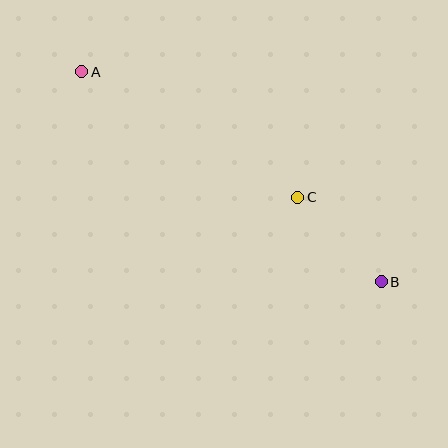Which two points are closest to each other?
Points B and C are closest to each other.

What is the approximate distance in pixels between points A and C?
The distance between A and C is approximately 250 pixels.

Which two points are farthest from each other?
Points A and B are farthest from each other.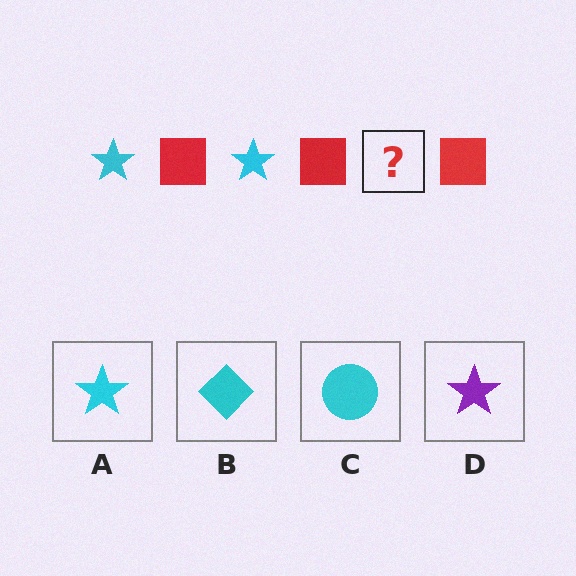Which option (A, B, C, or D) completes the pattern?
A.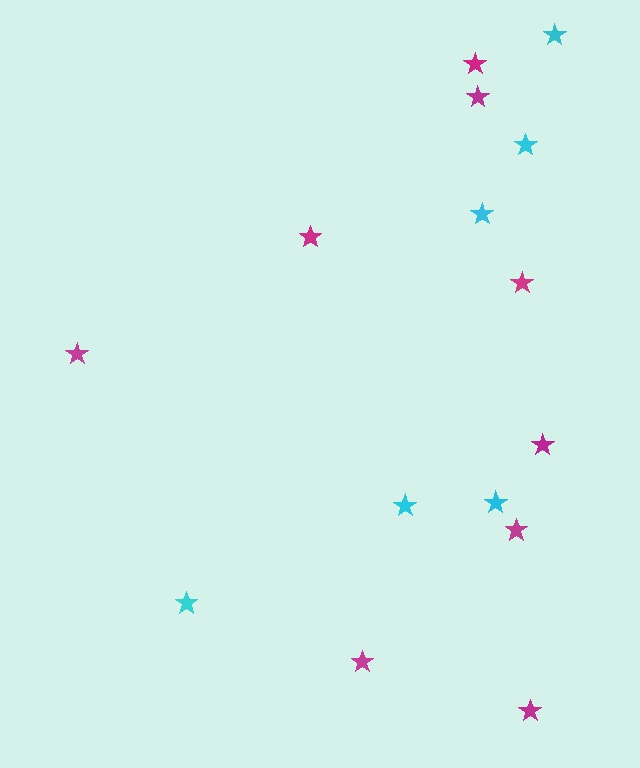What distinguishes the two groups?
There are 2 groups: one group of cyan stars (6) and one group of magenta stars (9).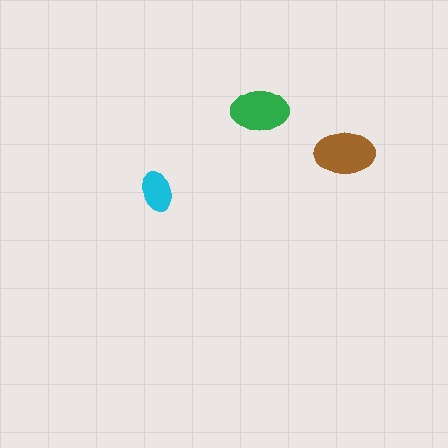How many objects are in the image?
There are 3 objects in the image.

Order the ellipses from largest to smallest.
the brown one, the green one, the cyan one.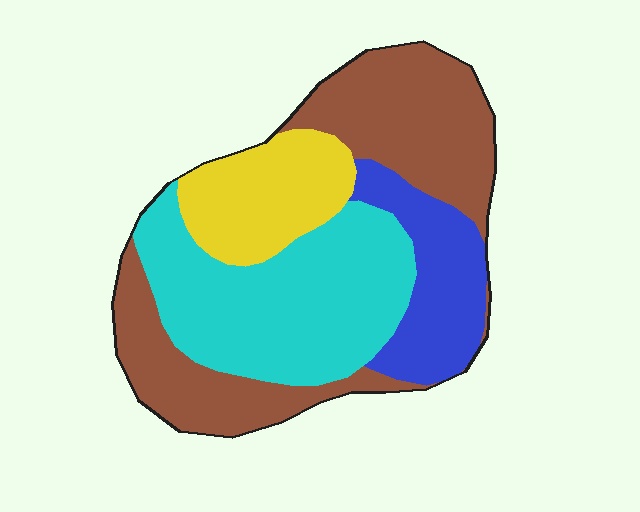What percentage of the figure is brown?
Brown takes up about three eighths (3/8) of the figure.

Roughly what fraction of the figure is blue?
Blue takes up less than a sixth of the figure.